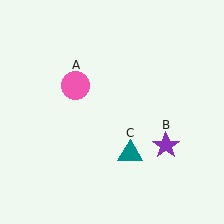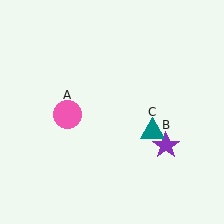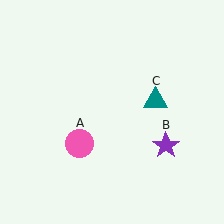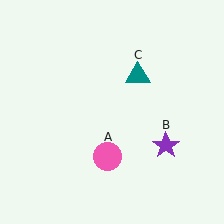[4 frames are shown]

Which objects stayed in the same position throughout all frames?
Purple star (object B) remained stationary.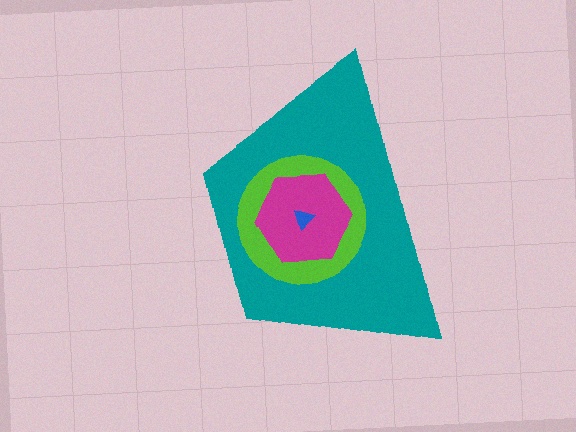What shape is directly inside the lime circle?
The magenta hexagon.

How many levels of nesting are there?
4.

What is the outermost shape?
The teal trapezoid.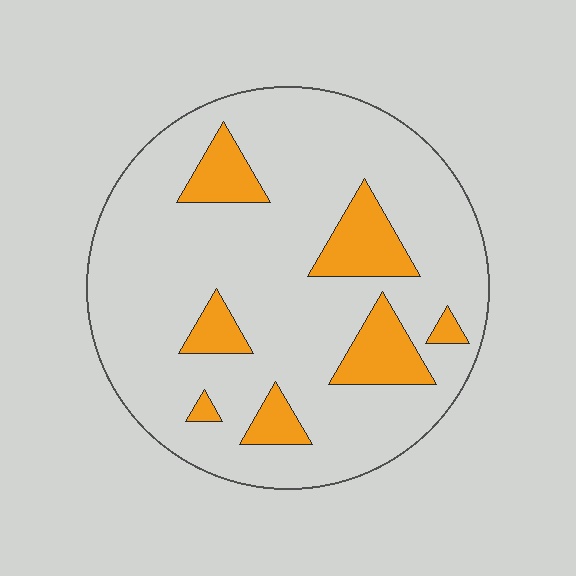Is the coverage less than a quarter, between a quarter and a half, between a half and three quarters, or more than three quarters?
Less than a quarter.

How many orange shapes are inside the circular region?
7.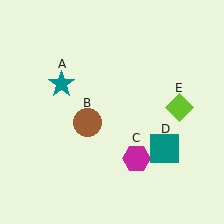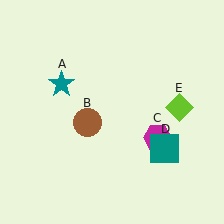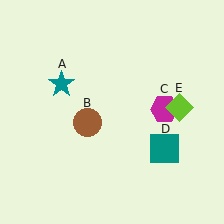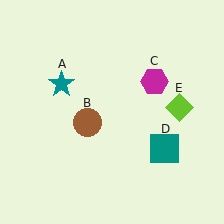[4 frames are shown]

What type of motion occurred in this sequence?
The magenta hexagon (object C) rotated counterclockwise around the center of the scene.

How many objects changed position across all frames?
1 object changed position: magenta hexagon (object C).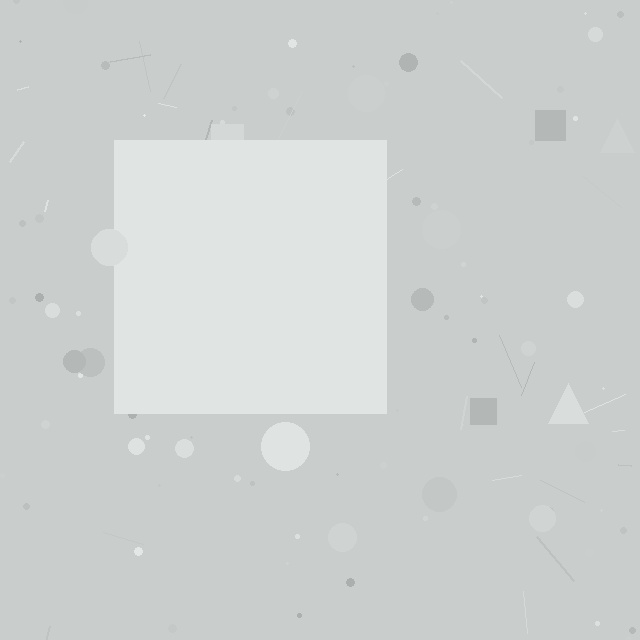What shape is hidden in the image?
A square is hidden in the image.